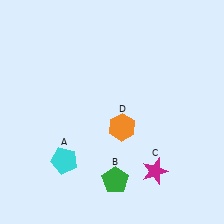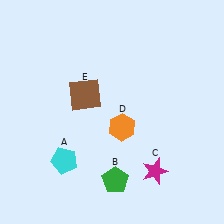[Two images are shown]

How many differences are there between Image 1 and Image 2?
There is 1 difference between the two images.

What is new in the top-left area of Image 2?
A brown square (E) was added in the top-left area of Image 2.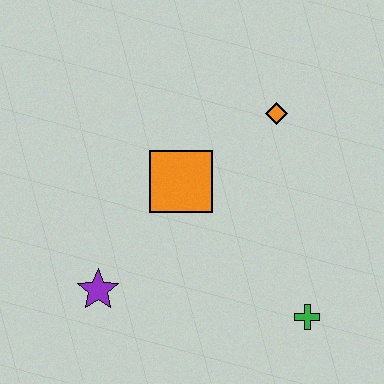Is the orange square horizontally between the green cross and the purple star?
Yes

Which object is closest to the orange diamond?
The orange square is closest to the orange diamond.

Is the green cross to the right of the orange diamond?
Yes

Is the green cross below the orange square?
Yes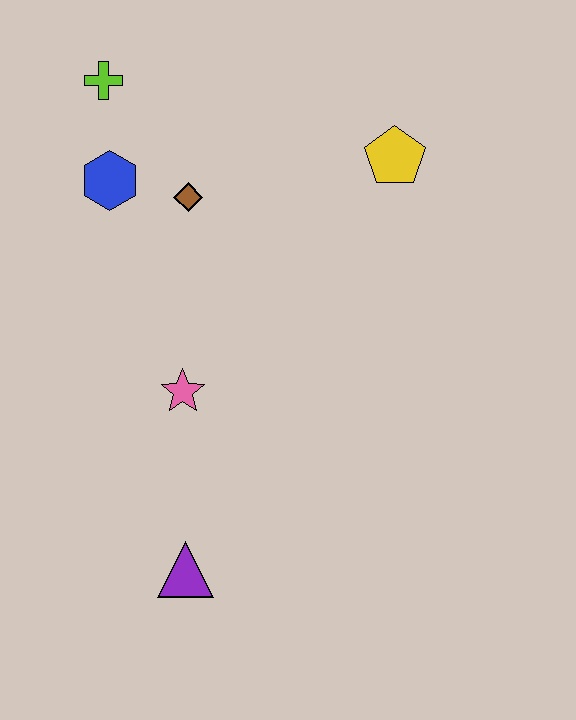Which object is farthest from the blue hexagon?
The purple triangle is farthest from the blue hexagon.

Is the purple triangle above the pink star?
No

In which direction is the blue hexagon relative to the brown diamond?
The blue hexagon is to the left of the brown diamond.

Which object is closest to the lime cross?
The blue hexagon is closest to the lime cross.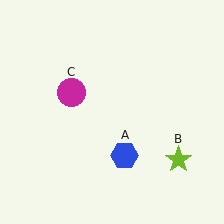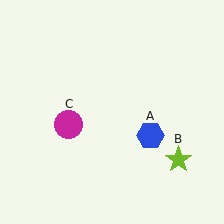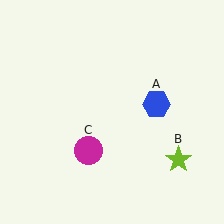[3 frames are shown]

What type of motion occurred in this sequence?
The blue hexagon (object A), magenta circle (object C) rotated counterclockwise around the center of the scene.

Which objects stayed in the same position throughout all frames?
Lime star (object B) remained stationary.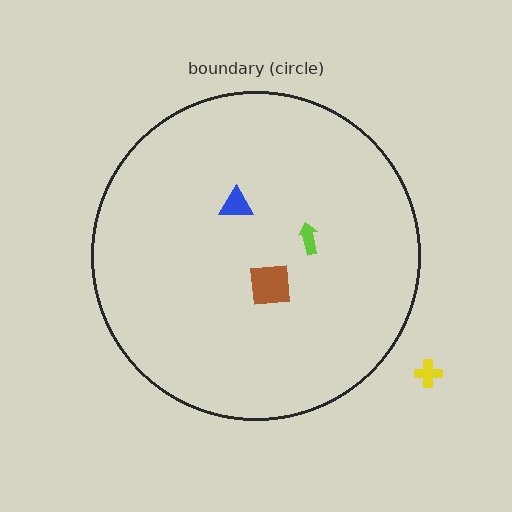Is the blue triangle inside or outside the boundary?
Inside.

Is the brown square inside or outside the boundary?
Inside.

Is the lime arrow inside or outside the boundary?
Inside.